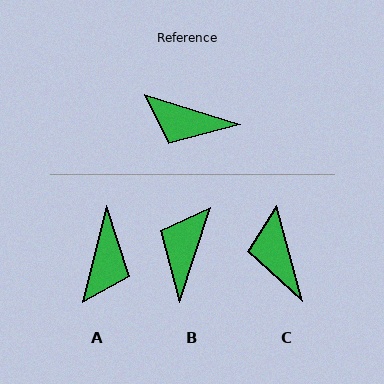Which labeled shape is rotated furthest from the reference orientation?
A, about 94 degrees away.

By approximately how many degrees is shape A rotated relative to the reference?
Approximately 94 degrees counter-clockwise.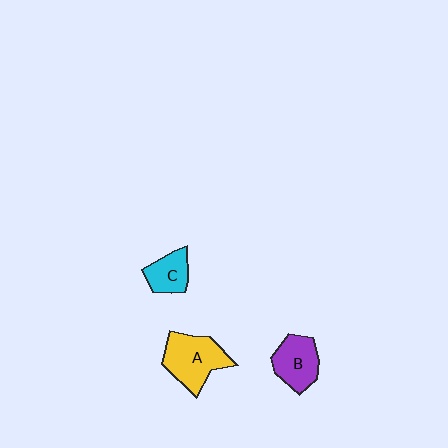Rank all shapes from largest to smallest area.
From largest to smallest: A (yellow), B (purple), C (cyan).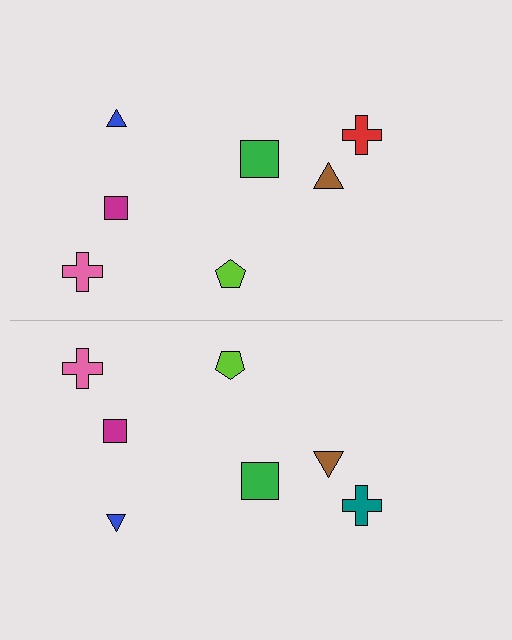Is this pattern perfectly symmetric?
No, the pattern is not perfectly symmetric. The teal cross on the bottom side breaks the symmetry — its mirror counterpart is red.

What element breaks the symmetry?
The teal cross on the bottom side breaks the symmetry — its mirror counterpart is red.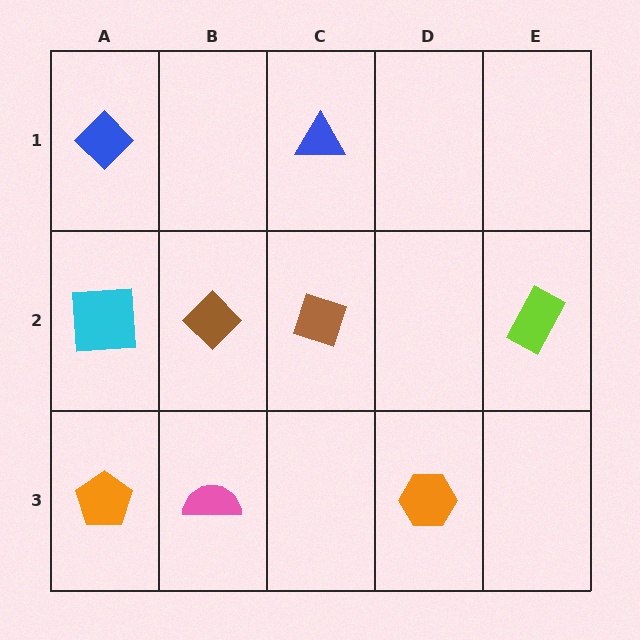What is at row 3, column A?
An orange pentagon.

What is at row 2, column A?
A cyan square.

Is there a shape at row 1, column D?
No, that cell is empty.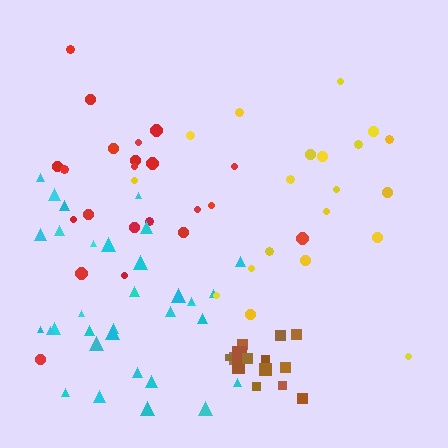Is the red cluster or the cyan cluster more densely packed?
Cyan.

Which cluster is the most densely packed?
Brown.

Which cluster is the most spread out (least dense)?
Red.